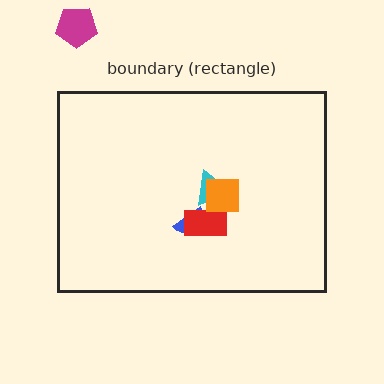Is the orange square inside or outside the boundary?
Inside.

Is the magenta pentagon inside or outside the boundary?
Outside.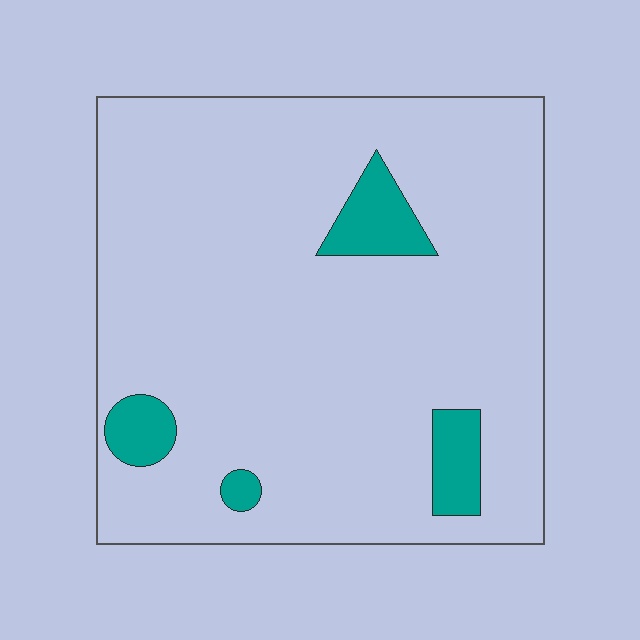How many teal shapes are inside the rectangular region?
4.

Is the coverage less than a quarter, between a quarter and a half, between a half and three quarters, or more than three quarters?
Less than a quarter.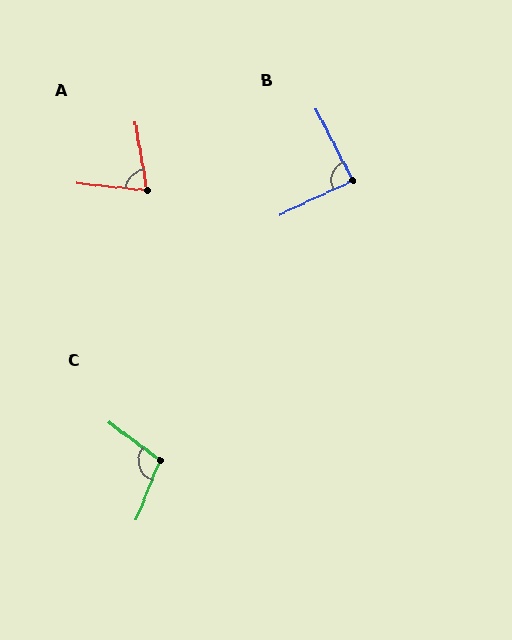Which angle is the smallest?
A, at approximately 74 degrees.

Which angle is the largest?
C, at approximately 105 degrees.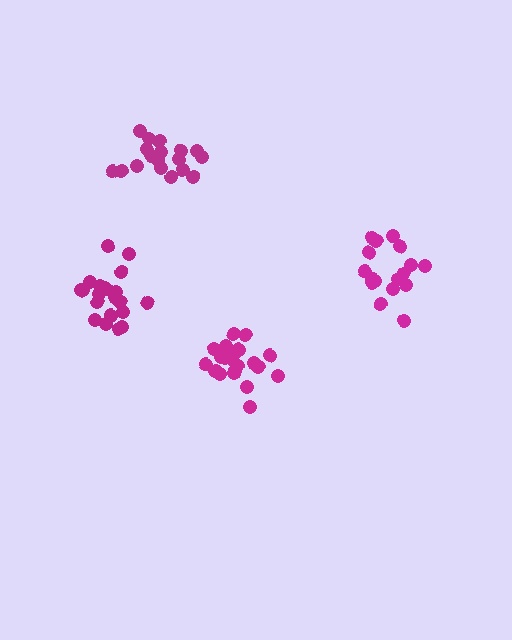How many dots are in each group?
Group 1: 21 dots, Group 2: 21 dots, Group 3: 18 dots, Group 4: 17 dots (77 total).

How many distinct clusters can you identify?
There are 4 distinct clusters.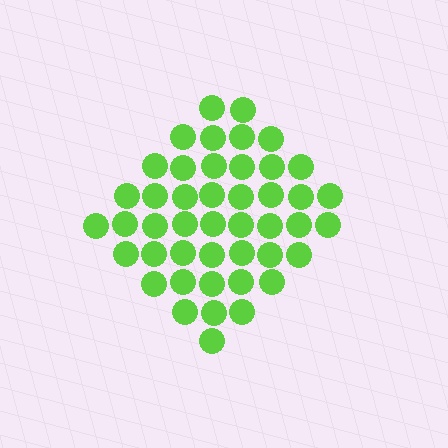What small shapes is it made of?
It is made of small circles.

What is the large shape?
The large shape is a diamond.